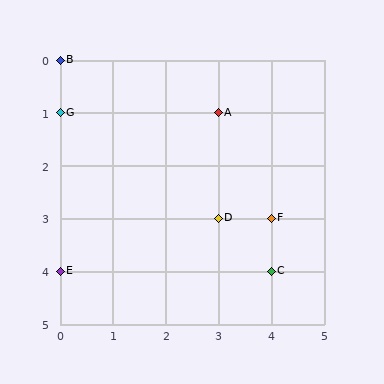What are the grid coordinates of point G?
Point G is at grid coordinates (0, 1).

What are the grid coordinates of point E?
Point E is at grid coordinates (0, 4).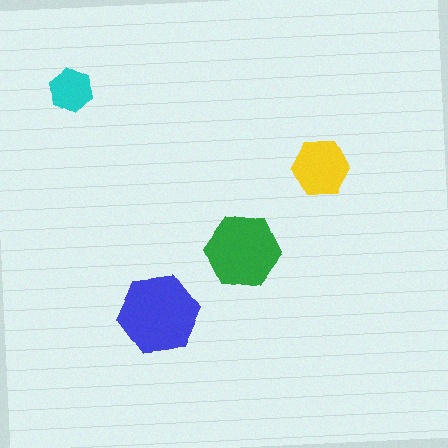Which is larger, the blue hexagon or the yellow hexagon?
The blue one.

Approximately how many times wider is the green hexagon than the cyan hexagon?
About 1.5 times wider.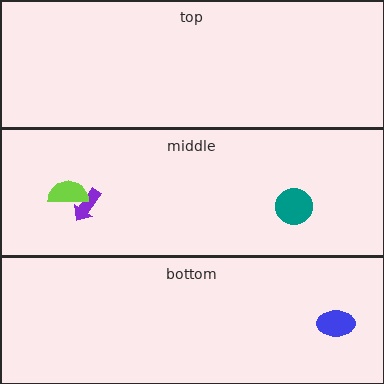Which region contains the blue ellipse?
The bottom region.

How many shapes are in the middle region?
3.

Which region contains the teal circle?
The middle region.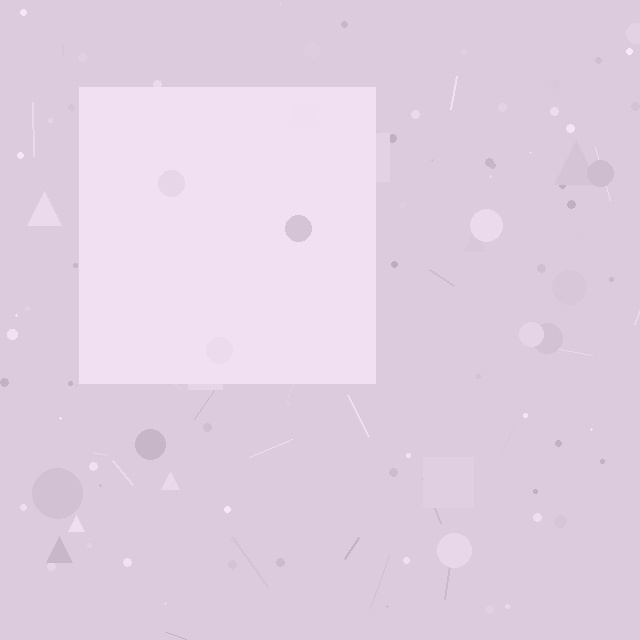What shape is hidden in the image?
A square is hidden in the image.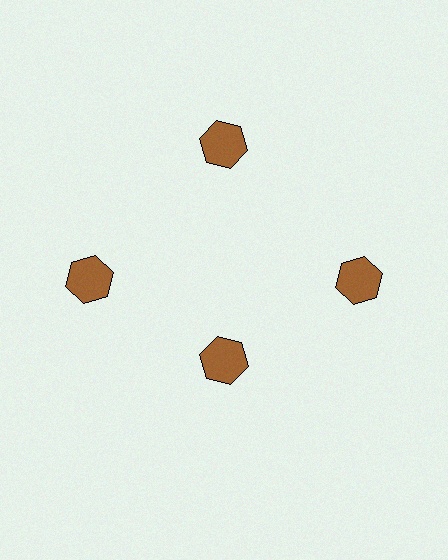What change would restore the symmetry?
The symmetry would be restored by moving it outward, back onto the ring so that all 4 hexagons sit at equal angles and equal distance from the center.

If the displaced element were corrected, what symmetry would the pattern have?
It would have 4-fold rotational symmetry — the pattern would map onto itself every 90 degrees.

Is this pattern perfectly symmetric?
No. The 4 brown hexagons are arranged in a ring, but one element near the 6 o'clock position is pulled inward toward the center, breaking the 4-fold rotational symmetry.